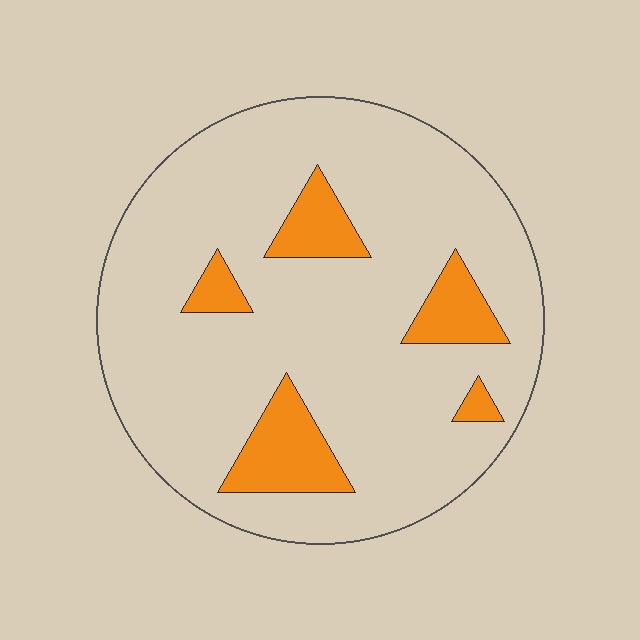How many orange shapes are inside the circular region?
5.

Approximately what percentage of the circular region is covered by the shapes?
Approximately 15%.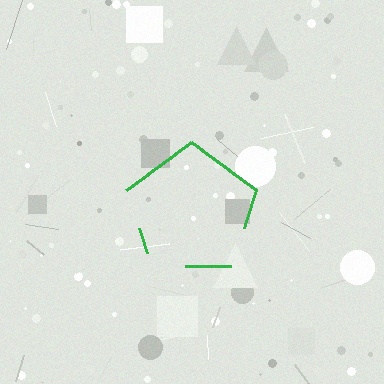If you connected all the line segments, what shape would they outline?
They would outline a pentagon.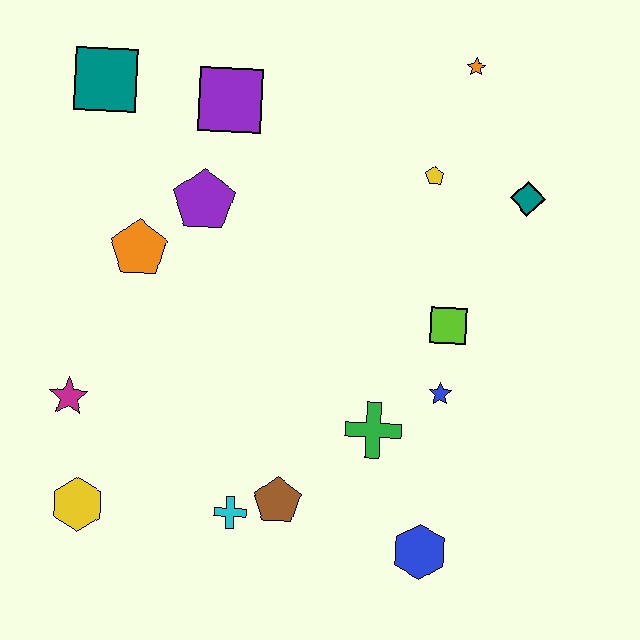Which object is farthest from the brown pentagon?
The orange star is farthest from the brown pentagon.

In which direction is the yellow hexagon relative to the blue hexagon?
The yellow hexagon is to the left of the blue hexagon.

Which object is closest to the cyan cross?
The brown pentagon is closest to the cyan cross.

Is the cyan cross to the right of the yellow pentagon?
No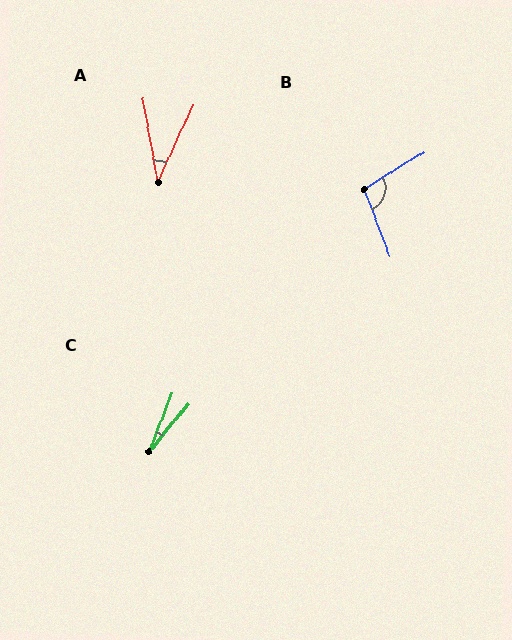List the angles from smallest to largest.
C (18°), A (34°), B (102°).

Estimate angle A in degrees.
Approximately 34 degrees.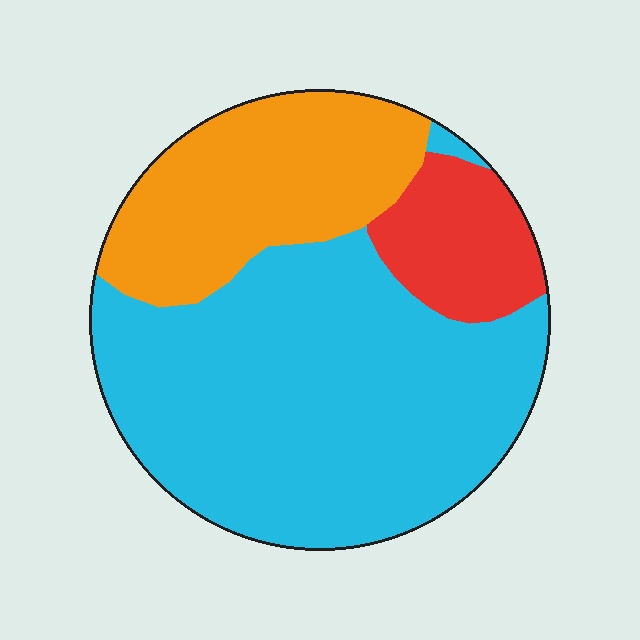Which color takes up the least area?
Red, at roughly 10%.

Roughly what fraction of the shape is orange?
Orange covers roughly 25% of the shape.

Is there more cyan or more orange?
Cyan.